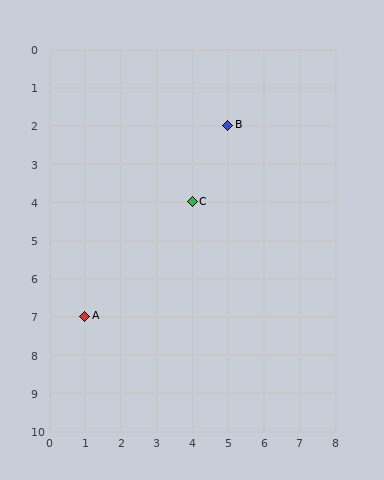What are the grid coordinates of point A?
Point A is at grid coordinates (1, 7).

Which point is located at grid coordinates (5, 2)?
Point B is at (5, 2).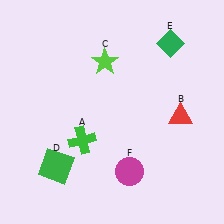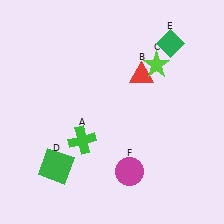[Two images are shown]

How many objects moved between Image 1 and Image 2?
2 objects moved between the two images.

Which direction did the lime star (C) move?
The lime star (C) moved right.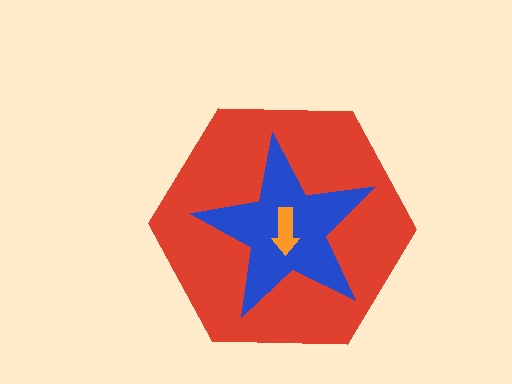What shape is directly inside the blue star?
The orange arrow.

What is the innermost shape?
The orange arrow.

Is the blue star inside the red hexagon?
Yes.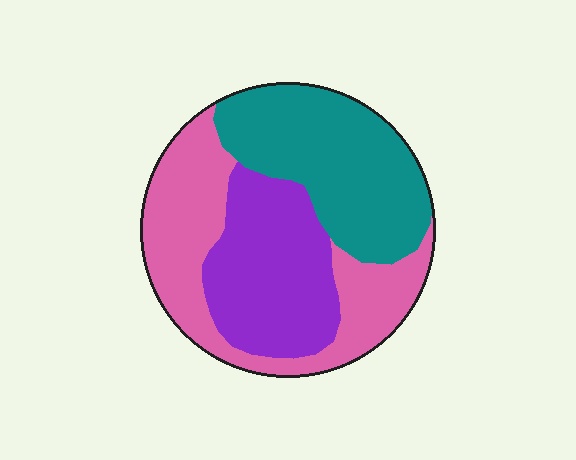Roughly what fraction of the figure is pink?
Pink covers 36% of the figure.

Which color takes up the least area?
Purple, at roughly 30%.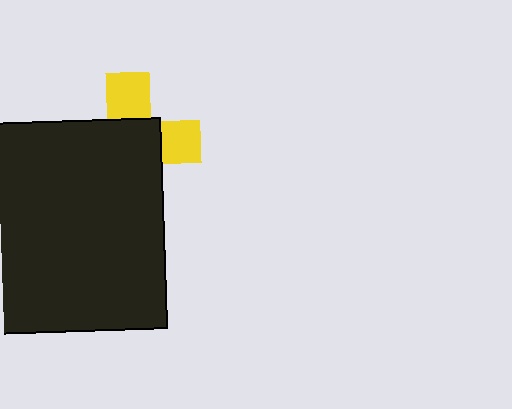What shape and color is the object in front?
The object in front is a black square.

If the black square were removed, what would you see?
You would see the complete yellow cross.